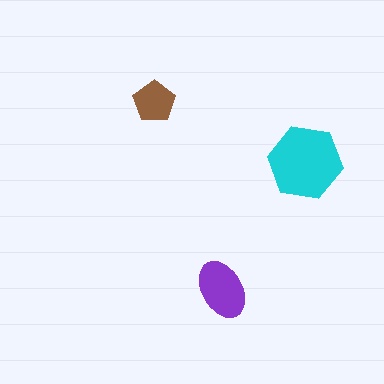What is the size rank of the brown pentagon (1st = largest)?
3rd.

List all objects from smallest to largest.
The brown pentagon, the purple ellipse, the cyan hexagon.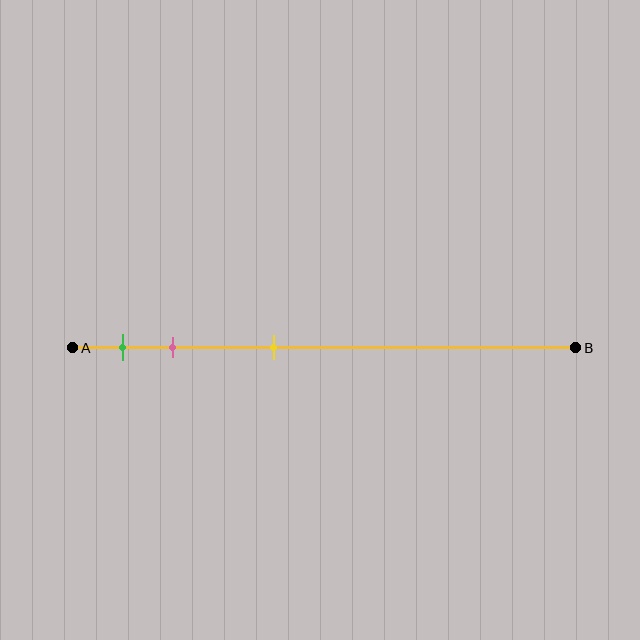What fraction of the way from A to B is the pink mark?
The pink mark is approximately 20% (0.2) of the way from A to B.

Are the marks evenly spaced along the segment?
No, the marks are not evenly spaced.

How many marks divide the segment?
There are 3 marks dividing the segment.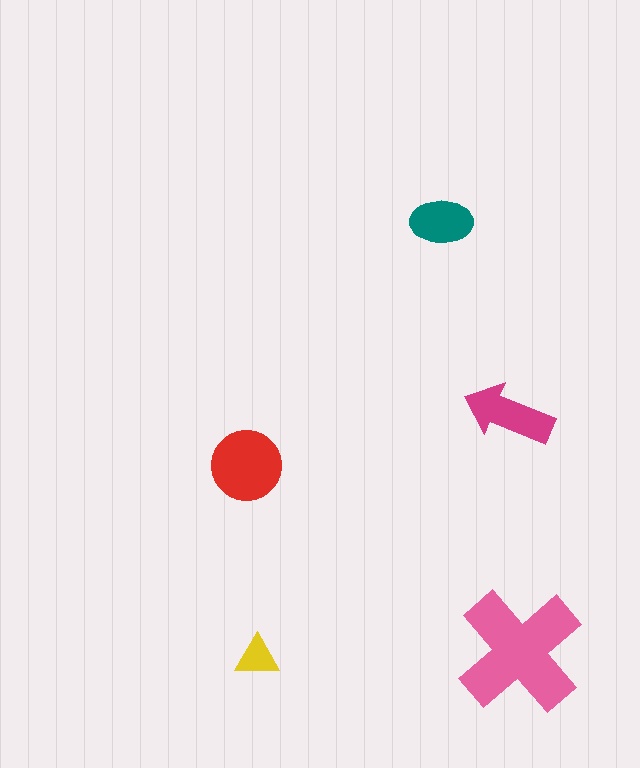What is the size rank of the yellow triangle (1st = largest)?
5th.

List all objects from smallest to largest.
The yellow triangle, the teal ellipse, the magenta arrow, the red circle, the pink cross.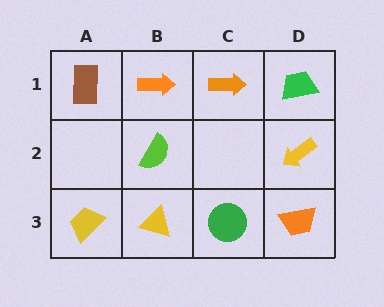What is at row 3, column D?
An orange trapezoid.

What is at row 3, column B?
A yellow triangle.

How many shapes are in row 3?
4 shapes.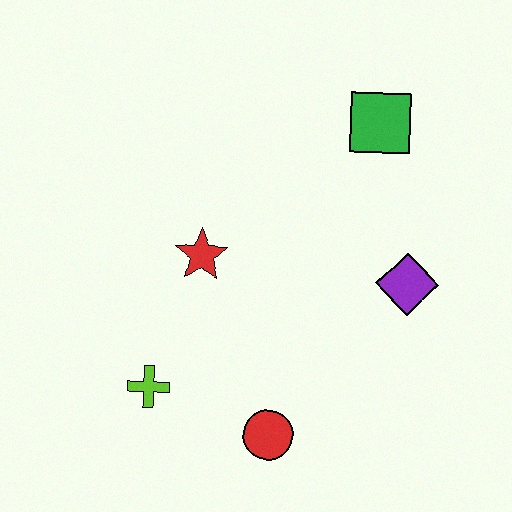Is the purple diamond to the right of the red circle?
Yes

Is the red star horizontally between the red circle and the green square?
No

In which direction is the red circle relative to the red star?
The red circle is below the red star.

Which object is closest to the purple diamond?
The green square is closest to the purple diamond.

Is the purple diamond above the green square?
No